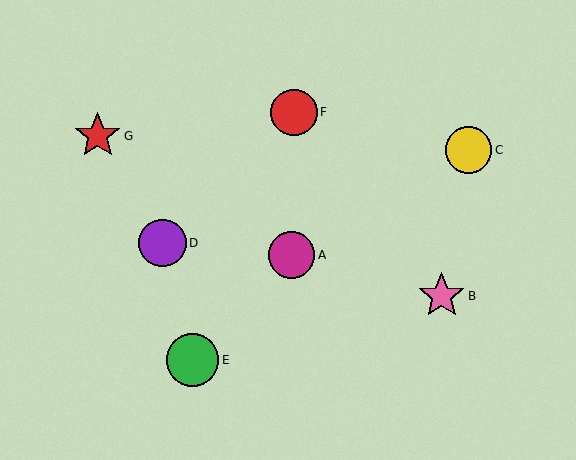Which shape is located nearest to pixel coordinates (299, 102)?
The red circle (labeled F) at (294, 112) is nearest to that location.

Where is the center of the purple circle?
The center of the purple circle is at (162, 243).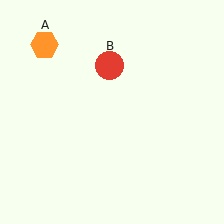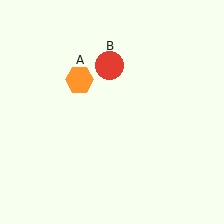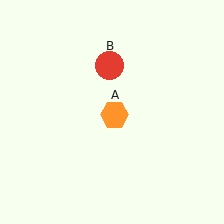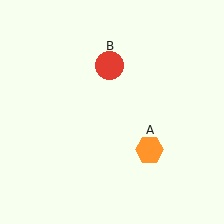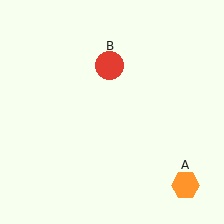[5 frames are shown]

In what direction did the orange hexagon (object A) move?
The orange hexagon (object A) moved down and to the right.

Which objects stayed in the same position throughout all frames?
Red circle (object B) remained stationary.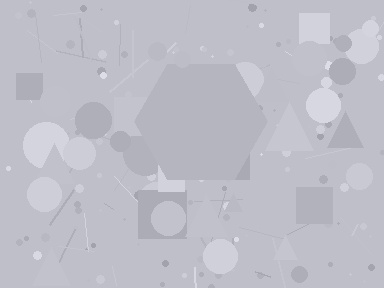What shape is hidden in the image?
A hexagon is hidden in the image.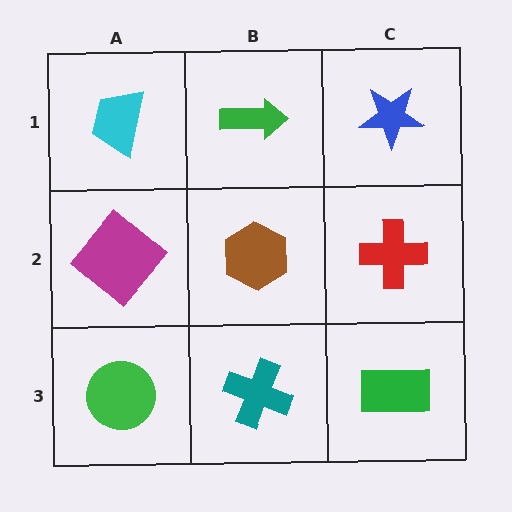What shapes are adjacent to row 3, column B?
A brown hexagon (row 2, column B), a green circle (row 3, column A), a green rectangle (row 3, column C).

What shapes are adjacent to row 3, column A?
A magenta diamond (row 2, column A), a teal cross (row 3, column B).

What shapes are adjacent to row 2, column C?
A blue star (row 1, column C), a green rectangle (row 3, column C), a brown hexagon (row 2, column B).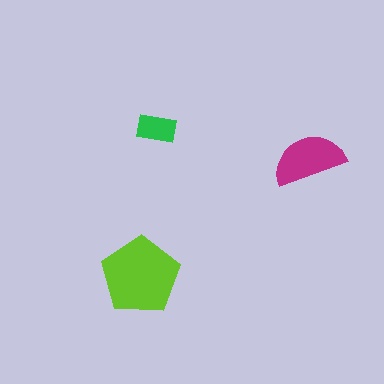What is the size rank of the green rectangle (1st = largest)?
3rd.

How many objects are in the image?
There are 3 objects in the image.